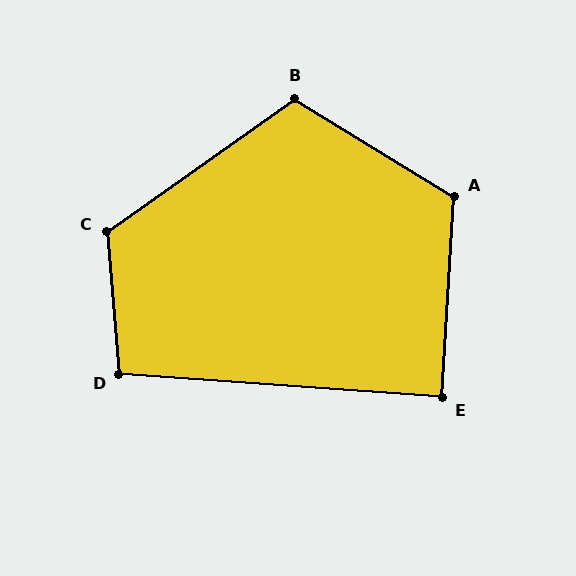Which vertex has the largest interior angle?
C, at approximately 121 degrees.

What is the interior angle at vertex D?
Approximately 99 degrees (obtuse).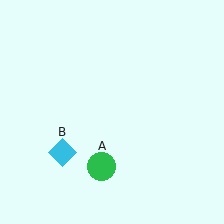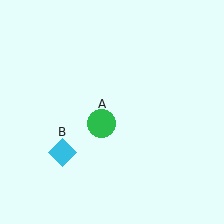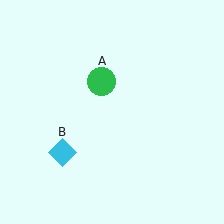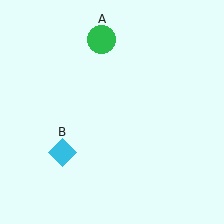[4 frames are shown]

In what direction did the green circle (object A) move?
The green circle (object A) moved up.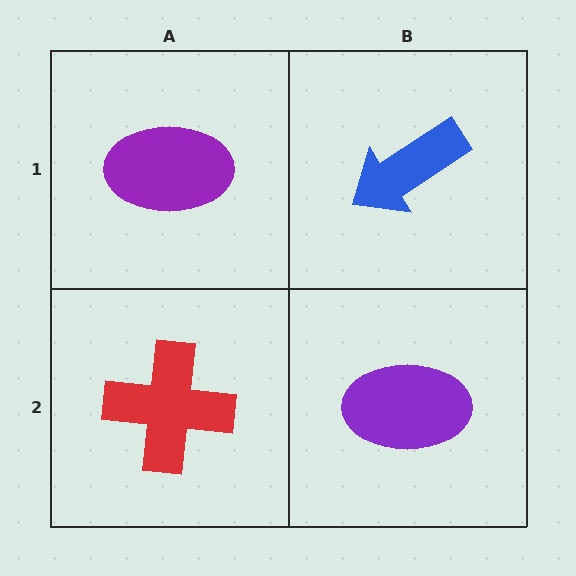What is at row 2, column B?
A purple ellipse.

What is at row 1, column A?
A purple ellipse.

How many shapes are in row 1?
2 shapes.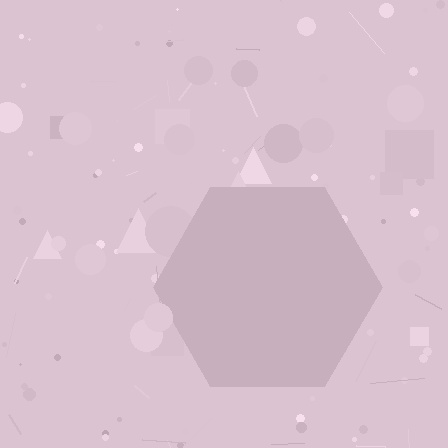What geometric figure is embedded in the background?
A hexagon is embedded in the background.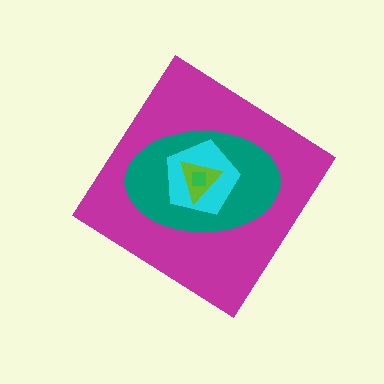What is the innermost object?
The green square.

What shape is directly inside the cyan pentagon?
The lime triangle.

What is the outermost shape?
The magenta diamond.